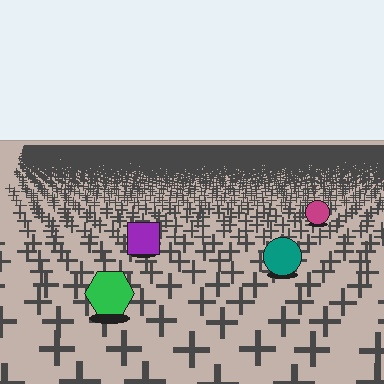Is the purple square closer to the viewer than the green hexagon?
No. The green hexagon is closer — you can tell from the texture gradient: the ground texture is coarser near it.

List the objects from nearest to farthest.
From nearest to farthest: the green hexagon, the teal circle, the purple square, the magenta circle.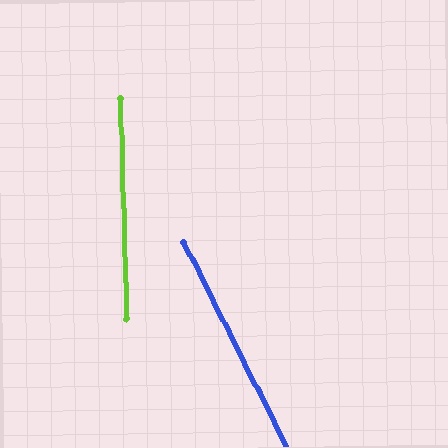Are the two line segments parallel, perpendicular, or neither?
Neither parallel nor perpendicular — they differ by about 25°.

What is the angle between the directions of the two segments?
Approximately 25 degrees.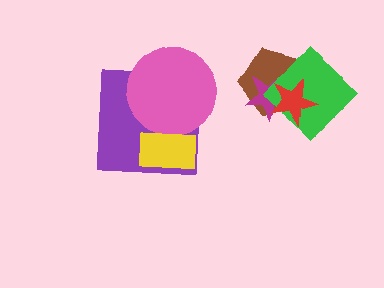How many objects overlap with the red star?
3 objects overlap with the red star.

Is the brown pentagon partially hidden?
Yes, it is partially covered by another shape.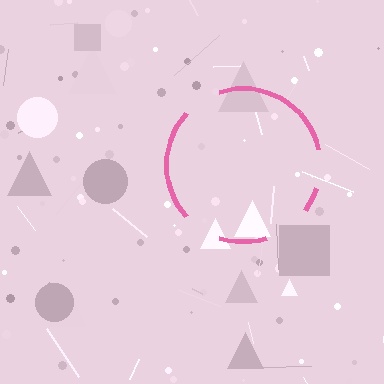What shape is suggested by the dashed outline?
The dashed outline suggests a circle.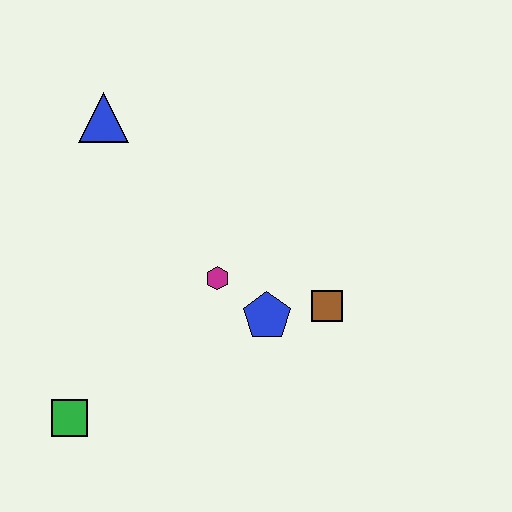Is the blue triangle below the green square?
No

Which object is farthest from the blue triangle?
The green square is farthest from the blue triangle.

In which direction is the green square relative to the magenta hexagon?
The green square is to the left of the magenta hexagon.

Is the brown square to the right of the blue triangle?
Yes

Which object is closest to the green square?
The magenta hexagon is closest to the green square.